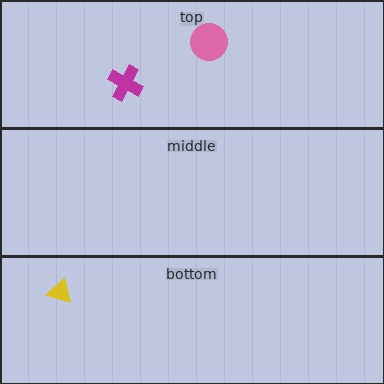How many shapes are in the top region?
2.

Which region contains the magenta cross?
The top region.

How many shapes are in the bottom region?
1.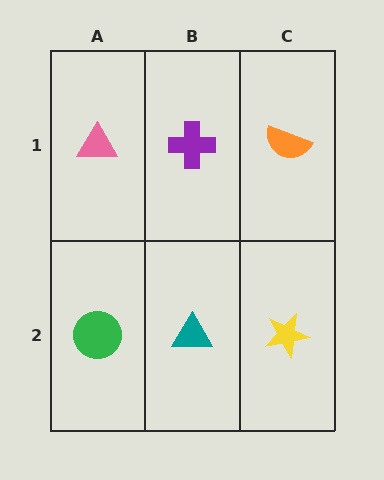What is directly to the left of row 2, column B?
A green circle.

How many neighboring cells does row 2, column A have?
2.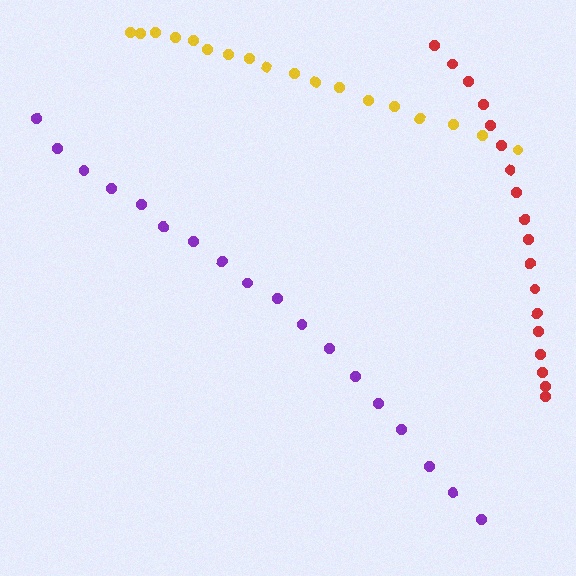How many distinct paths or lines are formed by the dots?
There are 3 distinct paths.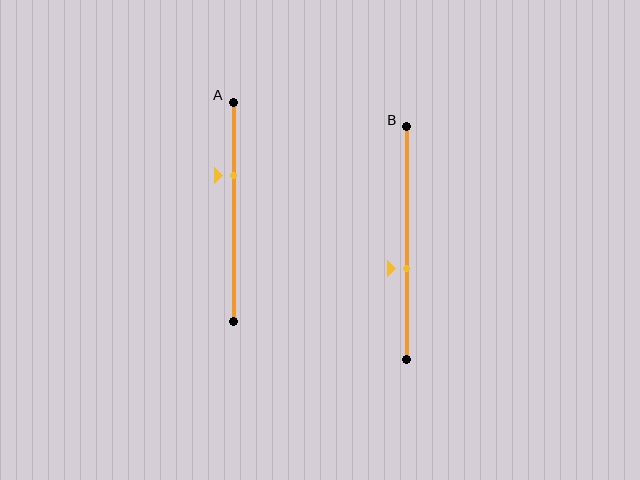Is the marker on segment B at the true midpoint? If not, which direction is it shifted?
No, the marker on segment B is shifted downward by about 11% of the segment length.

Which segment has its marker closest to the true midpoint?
Segment B has its marker closest to the true midpoint.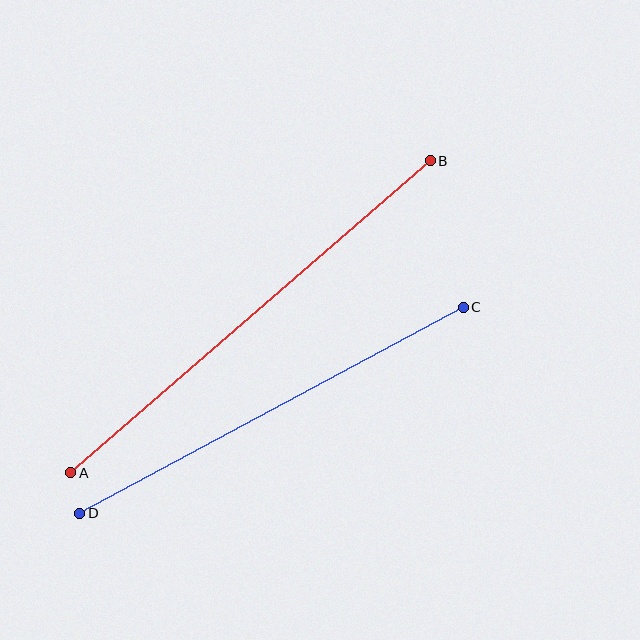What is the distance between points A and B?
The distance is approximately 476 pixels.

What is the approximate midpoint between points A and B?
The midpoint is at approximately (250, 317) pixels.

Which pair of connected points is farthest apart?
Points A and B are farthest apart.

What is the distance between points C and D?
The distance is approximately 435 pixels.